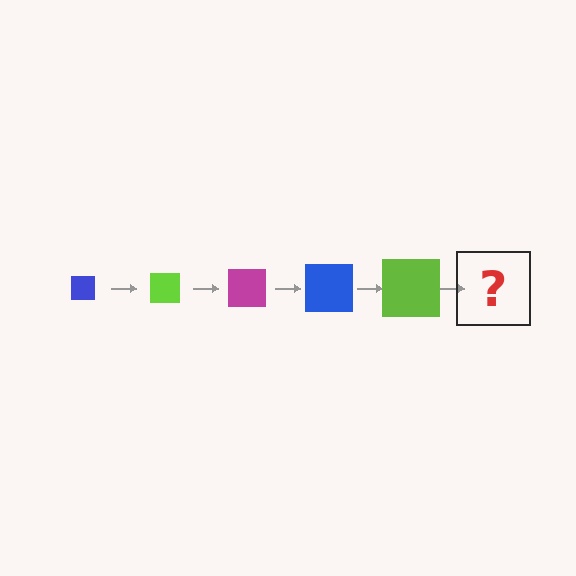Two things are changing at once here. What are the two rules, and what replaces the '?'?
The two rules are that the square grows larger each step and the color cycles through blue, lime, and magenta. The '?' should be a magenta square, larger than the previous one.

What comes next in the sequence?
The next element should be a magenta square, larger than the previous one.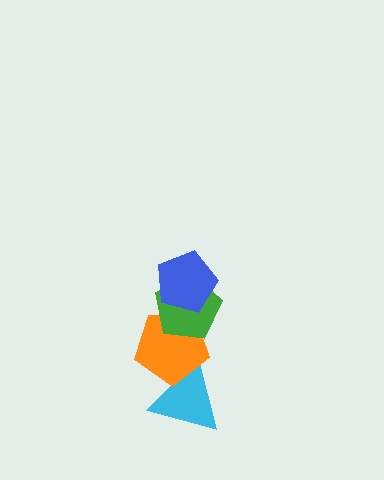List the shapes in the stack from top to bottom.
From top to bottom: the blue pentagon, the green pentagon, the orange pentagon, the cyan triangle.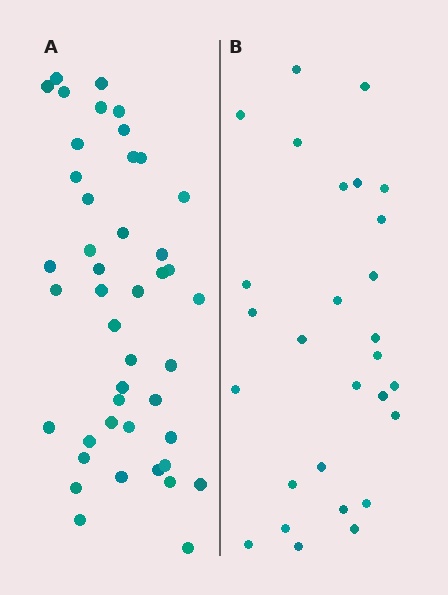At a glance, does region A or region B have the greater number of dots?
Region A (the left region) has more dots.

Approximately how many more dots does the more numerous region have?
Region A has approximately 15 more dots than region B.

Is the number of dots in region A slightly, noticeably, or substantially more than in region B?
Region A has substantially more. The ratio is roughly 1.6 to 1.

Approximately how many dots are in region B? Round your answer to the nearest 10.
About 30 dots. (The exact count is 28, which rounds to 30.)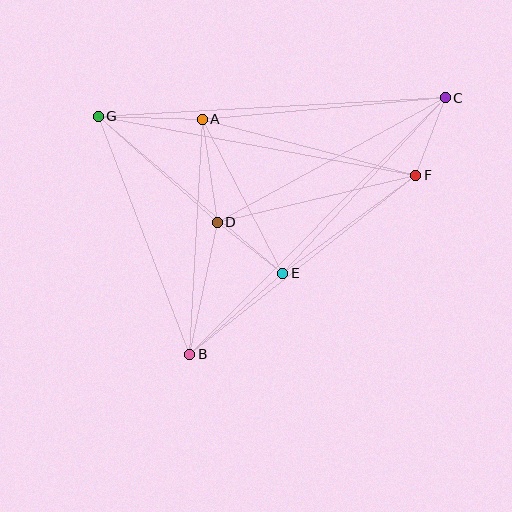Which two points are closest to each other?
Points C and F are closest to each other.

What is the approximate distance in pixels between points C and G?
The distance between C and G is approximately 347 pixels.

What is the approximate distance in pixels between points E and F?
The distance between E and F is approximately 165 pixels.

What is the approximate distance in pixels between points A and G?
The distance between A and G is approximately 104 pixels.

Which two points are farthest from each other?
Points B and C are farthest from each other.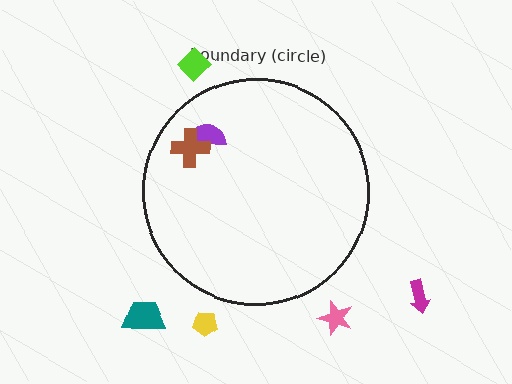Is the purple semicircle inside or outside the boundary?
Inside.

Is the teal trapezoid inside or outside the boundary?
Outside.